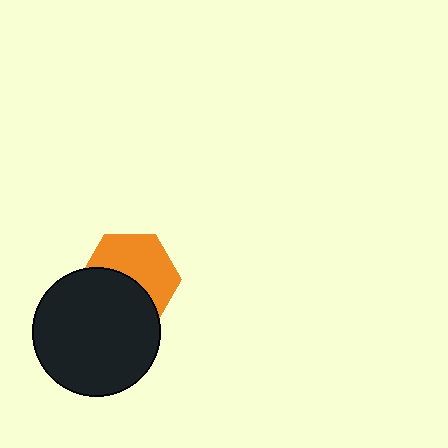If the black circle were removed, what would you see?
You would see the complete orange hexagon.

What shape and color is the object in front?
The object in front is a black circle.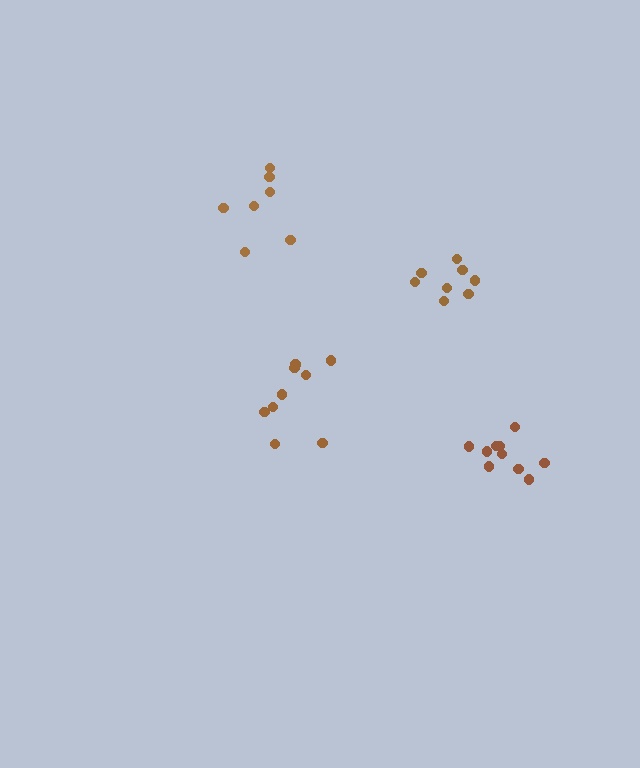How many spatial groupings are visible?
There are 4 spatial groupings.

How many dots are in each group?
Group 1: 7 dots, Group 2: 10 dots, Group 3: 9 dots, Group 4: 8 dots (34 total).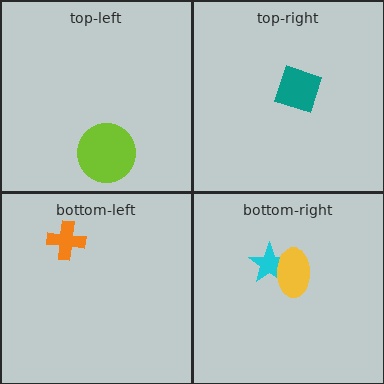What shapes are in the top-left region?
The lime circle.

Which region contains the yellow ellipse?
The bottom-right region.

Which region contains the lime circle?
The top-left region.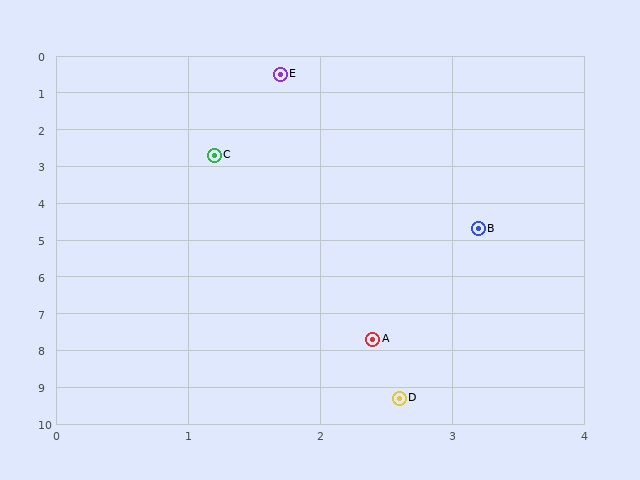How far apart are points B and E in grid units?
Points B and E are about 4.5 grid units apart.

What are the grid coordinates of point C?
Point C is at approximately (1.2, 2.7).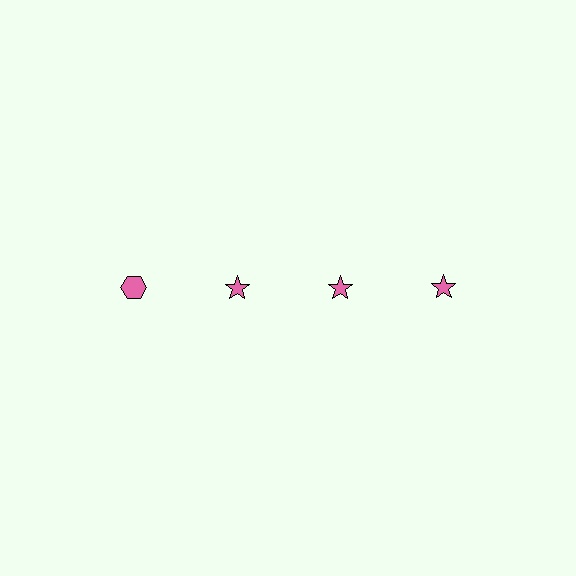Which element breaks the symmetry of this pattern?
The pink hexagon in the top row, leftmost column breaks the symmetry. All other shapes are pink stars.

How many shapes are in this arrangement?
There are 4 shapes arranged in a grid pattern.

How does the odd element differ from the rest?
It has a different shape: hexagon instead of star.